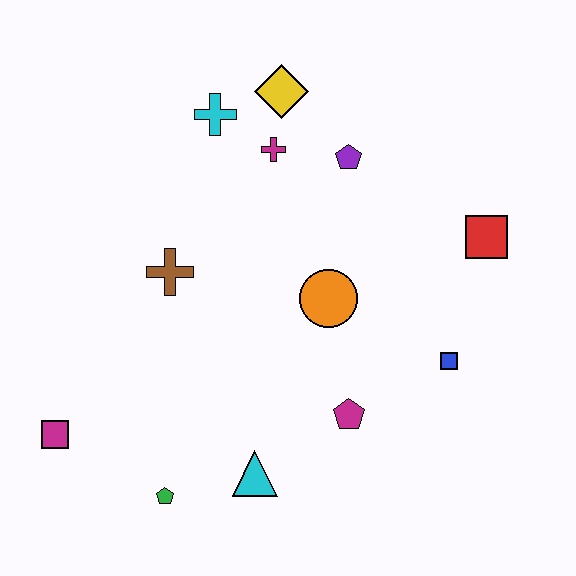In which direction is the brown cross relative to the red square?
The brown cross is to the left of the red square.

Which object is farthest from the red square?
The magenta square is farthest from the red square.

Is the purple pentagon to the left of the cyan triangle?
No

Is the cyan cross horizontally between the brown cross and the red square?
Yes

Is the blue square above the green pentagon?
Yes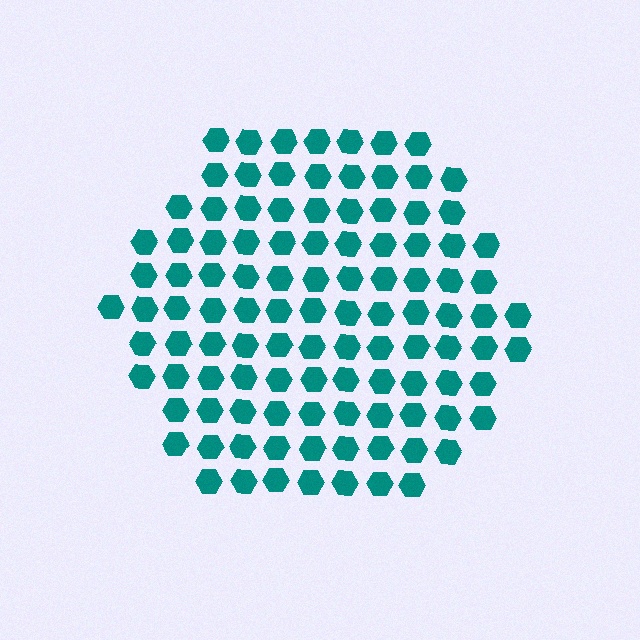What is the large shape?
The large shape is a hexagon.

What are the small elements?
The small elements are hexagons.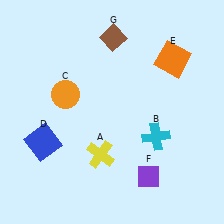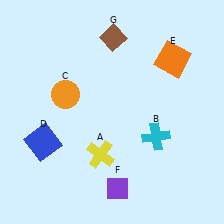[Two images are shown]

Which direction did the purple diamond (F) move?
The purple diamond (F) moved left.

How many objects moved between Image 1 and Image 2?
1 object moved between the two images.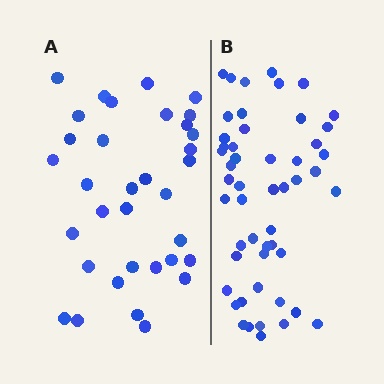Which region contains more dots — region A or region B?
Region B (the right region) has more dots.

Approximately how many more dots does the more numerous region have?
Region B has approximately 15 more dots than region A.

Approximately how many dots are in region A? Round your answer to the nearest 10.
About 30 dots. (The exact count is 34, which rounds to 30.)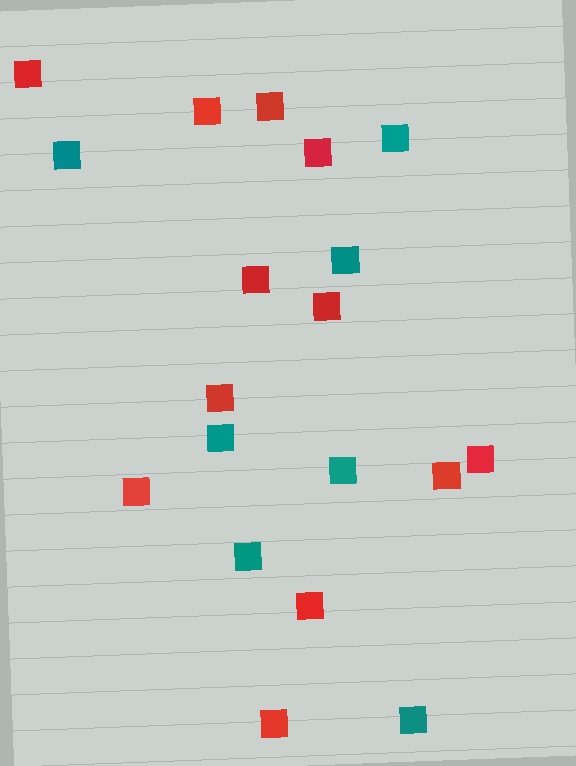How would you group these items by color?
There are 2 groups: one group of teal squares (7) and one group of red squares (12).